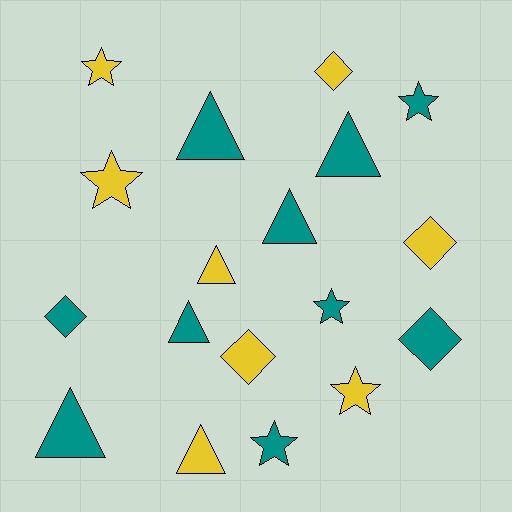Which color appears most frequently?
Teal, with 10 objects.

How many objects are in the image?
There are 18 objects.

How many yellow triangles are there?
There are 2 yellow triangles.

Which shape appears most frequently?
Triangle, with 7 objects.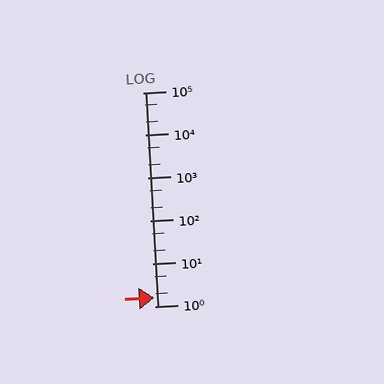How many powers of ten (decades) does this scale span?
The scale spans 5 decades, from 1 to 100000.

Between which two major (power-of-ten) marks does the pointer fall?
The pointer is between 1 and 10.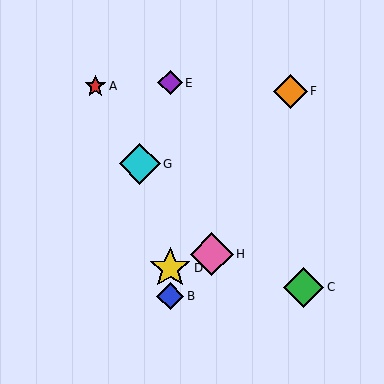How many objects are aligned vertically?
3 objects (B, D, E) are aligned vertically.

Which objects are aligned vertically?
Objects B, D, E are aligned vertically.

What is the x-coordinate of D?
Object D is at x≈170.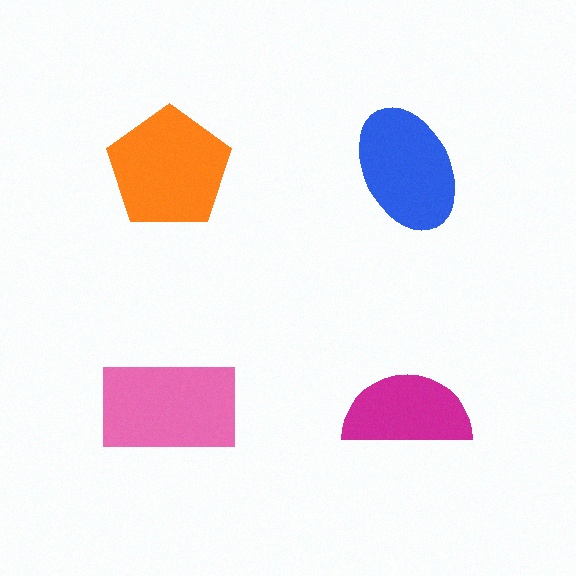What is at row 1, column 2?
A blue ellipse.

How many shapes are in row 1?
2 shapes.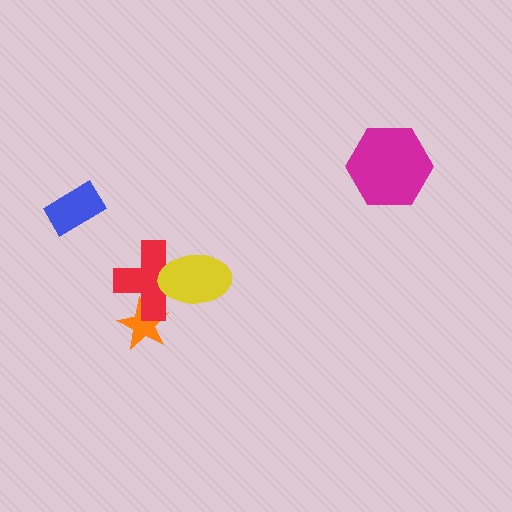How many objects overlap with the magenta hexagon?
0 objects overlap with the magenta hexagon.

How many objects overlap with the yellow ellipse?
1 object overlaps with the yellow ellipse.